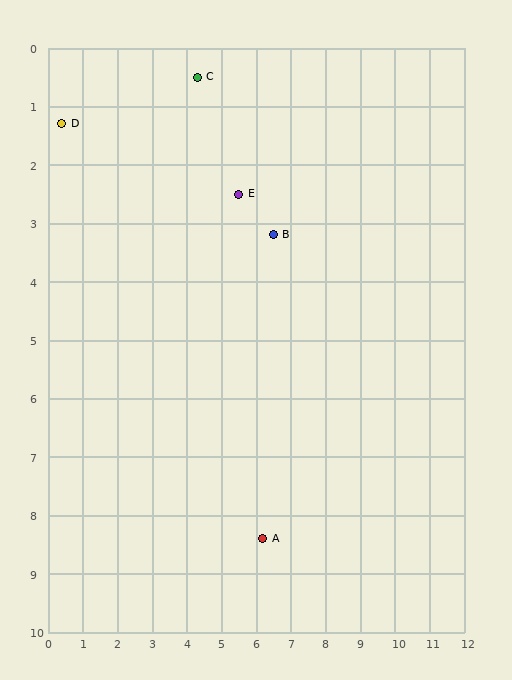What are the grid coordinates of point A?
Point A is at approximately (6.2, 8.4).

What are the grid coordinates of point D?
Point D is at approximately (0.4, 1.3).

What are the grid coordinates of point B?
Point B is at approximately (6.5, 3.2).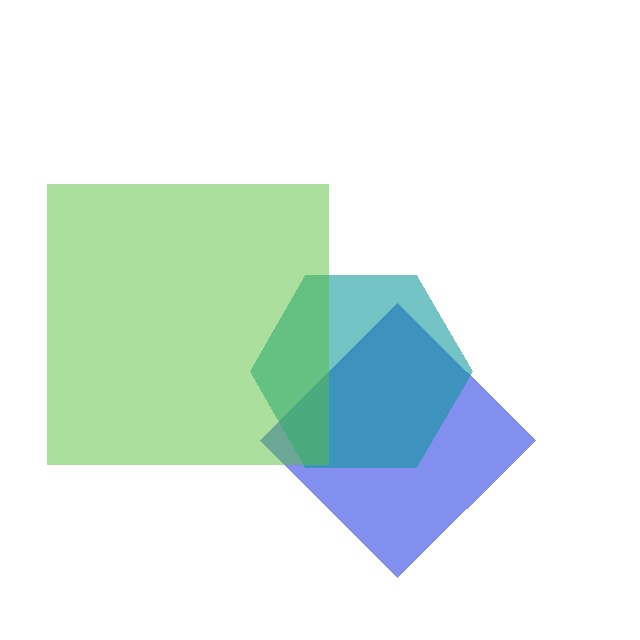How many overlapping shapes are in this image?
There are 3 overlapping shapes in the image.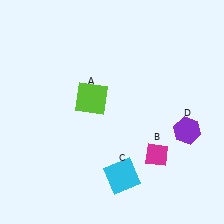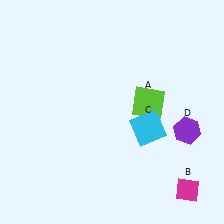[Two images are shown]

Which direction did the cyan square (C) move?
The cyan square (C) moved up.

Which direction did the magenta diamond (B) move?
The magenta diamond (B) moved down.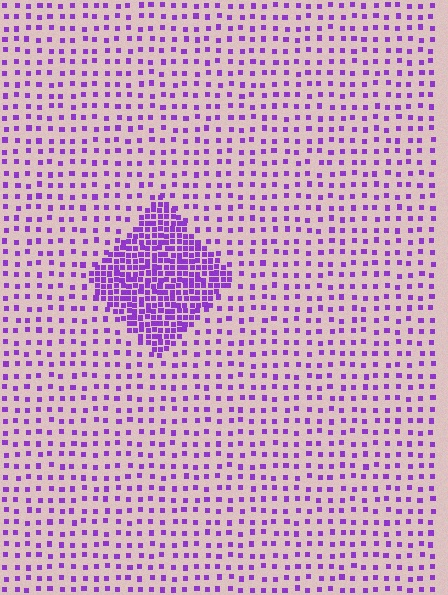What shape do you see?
I see a diamond.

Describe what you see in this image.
The image contains small purple elements arranged at two different densities. A diamond-shaped region is visible where the elements are more densely packed than the surrounding area.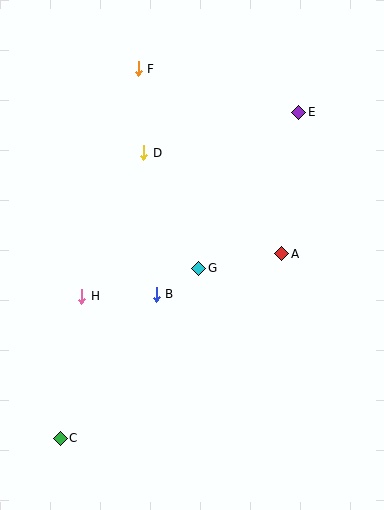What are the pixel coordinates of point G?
Point G is at (199, 268).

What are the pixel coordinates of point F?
Point F is at (138, 69).